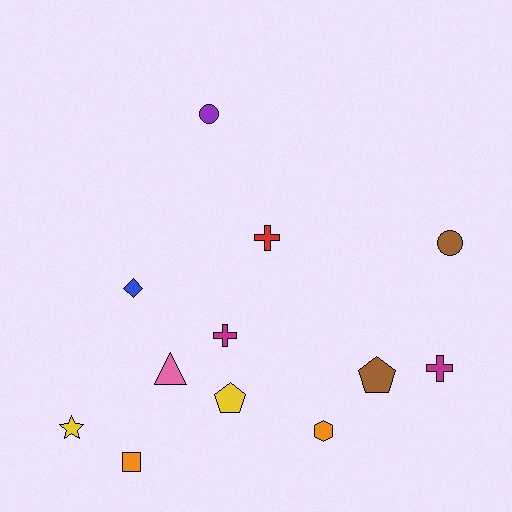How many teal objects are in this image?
There are no teal objects.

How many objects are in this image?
There are 12 objects.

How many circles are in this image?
There are 2 circles.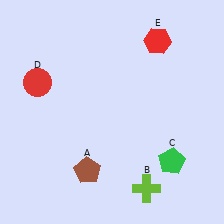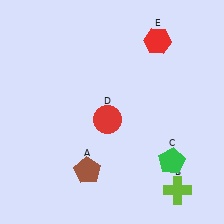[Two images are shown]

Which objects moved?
The objects that moved are: the lime cross (B), the red circle (D).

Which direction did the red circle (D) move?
The red circle (D) moved right.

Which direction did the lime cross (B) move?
The lime cross (B) moved right.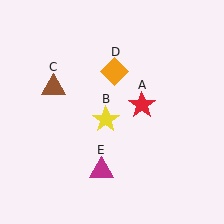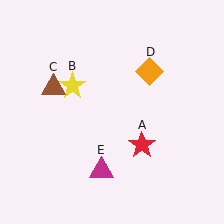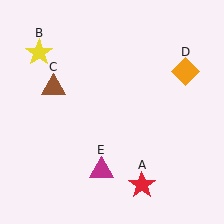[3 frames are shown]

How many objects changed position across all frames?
3 objects changed position: red star (object A), yellow star (object B), orange diamond (object D).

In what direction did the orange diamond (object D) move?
The orange diamond (object D) moved right.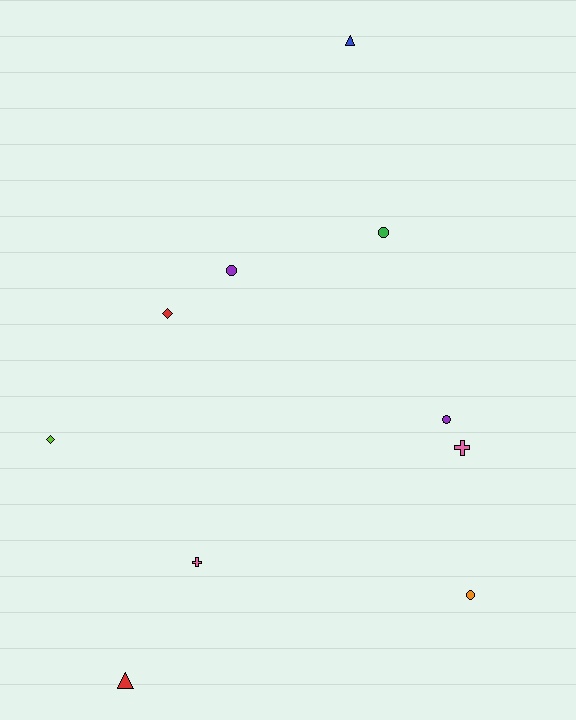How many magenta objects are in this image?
There are no magenta objects.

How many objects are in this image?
There are 10 objects.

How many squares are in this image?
There are no squares.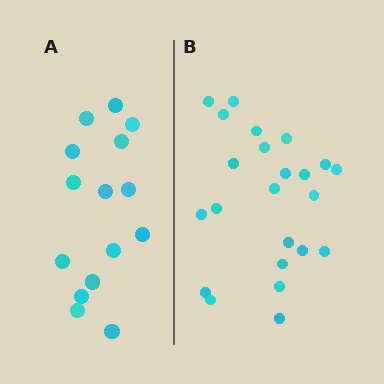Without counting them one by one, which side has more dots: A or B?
Region B (the right region) has more dots.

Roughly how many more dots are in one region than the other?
Region B has roughly 8 or so more dots than region A.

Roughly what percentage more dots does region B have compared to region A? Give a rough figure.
About 55% more.